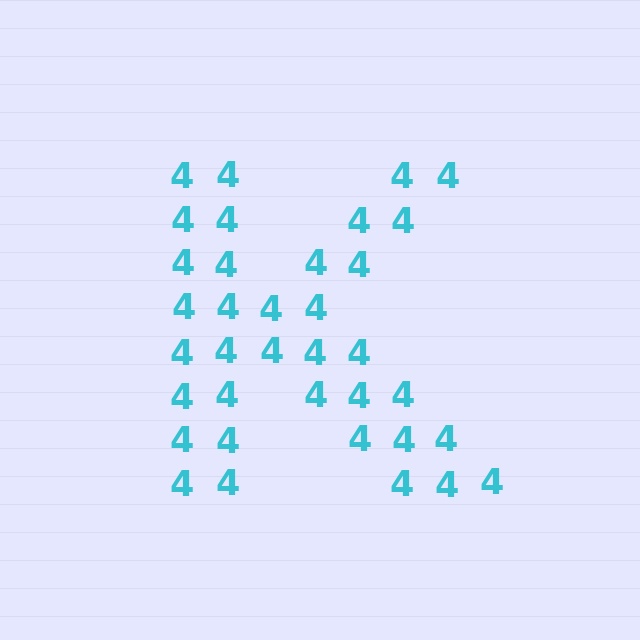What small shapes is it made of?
It is made of small digit 4's.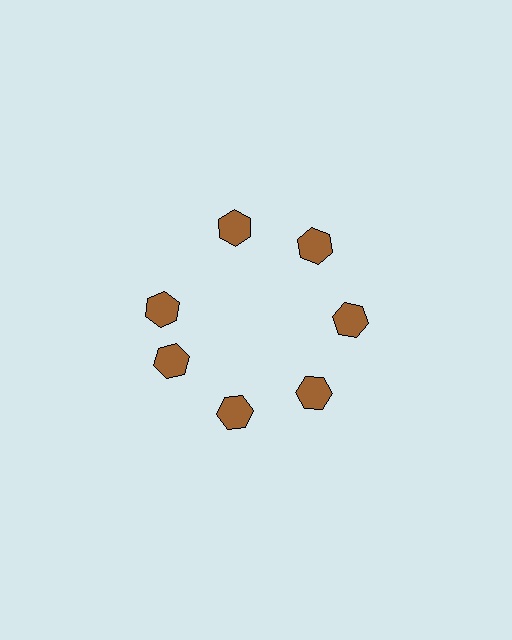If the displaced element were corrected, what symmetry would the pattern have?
It would have 7-fold rotational symmetry — the pattern would map onto itself every 51 degrees.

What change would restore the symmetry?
The symmetry would be restored by rotating it back into even spacing with its neighbors so that all 7 hexagons sit at equal angles and equal distance from the center.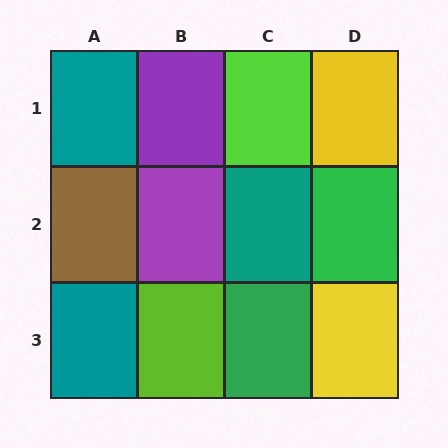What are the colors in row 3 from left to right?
Teal, lime, green, yellow.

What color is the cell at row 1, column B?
Purple.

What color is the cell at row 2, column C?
Teal.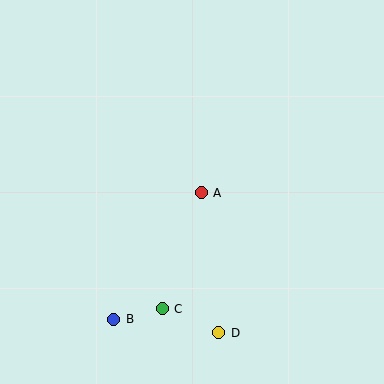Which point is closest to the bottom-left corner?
Point B is closest to the bottom-left corner.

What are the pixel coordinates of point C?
Point C is at (162, 309).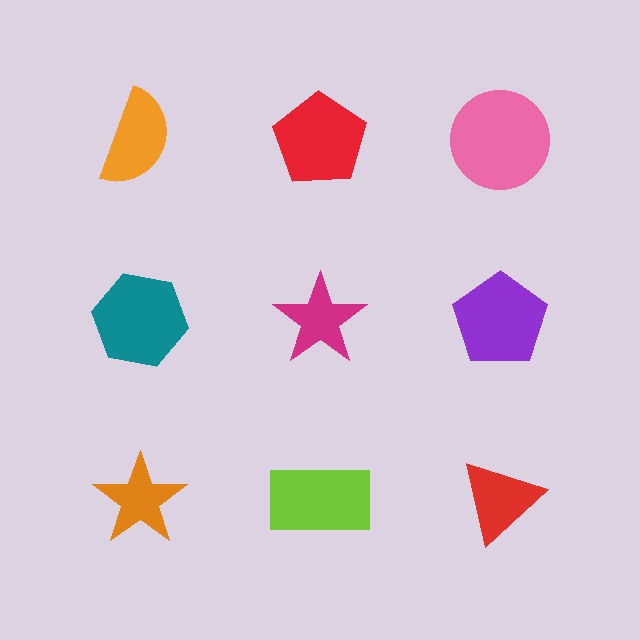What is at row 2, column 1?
A teal hexagon.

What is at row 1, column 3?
A pink circle.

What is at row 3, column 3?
A red triangle.